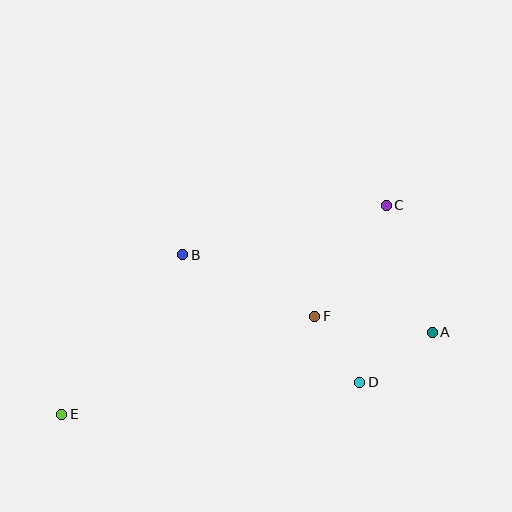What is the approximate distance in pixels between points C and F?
The distance between C and F is approximately 132 pixels.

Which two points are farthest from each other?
Points C and E are farthest from each other.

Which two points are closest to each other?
Points D and F are closest to each other.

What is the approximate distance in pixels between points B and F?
The distance between B and F is approximately 145 pixels.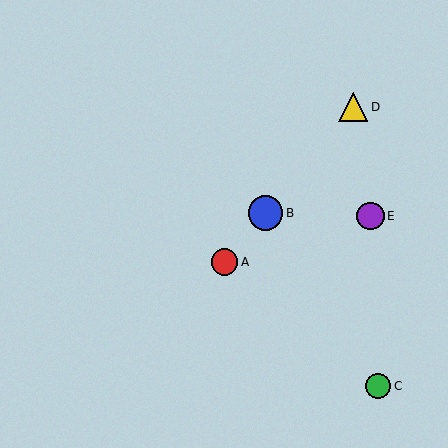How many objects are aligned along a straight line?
3 objects (A, B, D) are aligned along a straight line.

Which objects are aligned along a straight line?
Objects A, B, D are aligned along a straight line.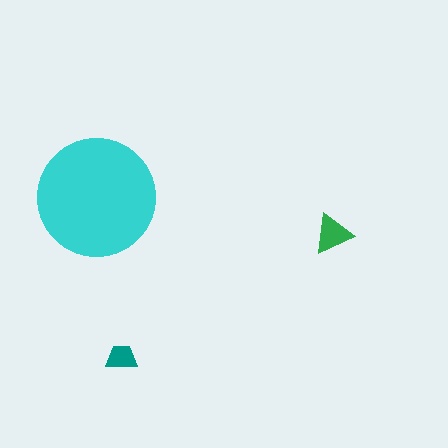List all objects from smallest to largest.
The teal trapezoid, the green triangle, the cyan circle.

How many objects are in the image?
There are 3 objects in the image.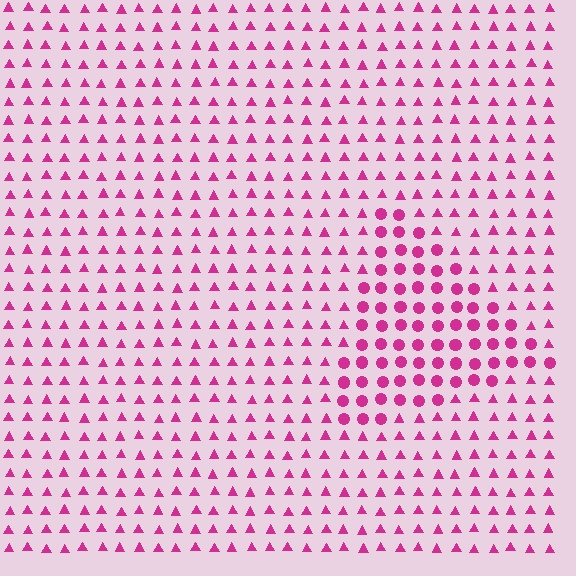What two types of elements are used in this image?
The image uses circles inside the triangle region and triangles outside it.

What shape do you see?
I see a triangle.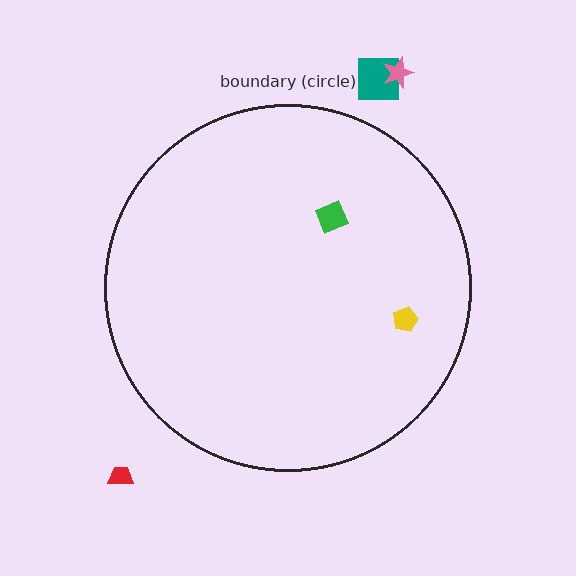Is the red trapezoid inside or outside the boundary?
Outside.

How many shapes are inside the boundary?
2 inside, 3 outside.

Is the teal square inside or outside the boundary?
Outside.